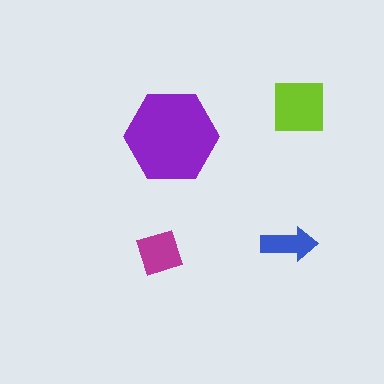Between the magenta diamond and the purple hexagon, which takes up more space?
The purple hexagon.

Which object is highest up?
The lime square is topmost.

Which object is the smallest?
The blue arrow.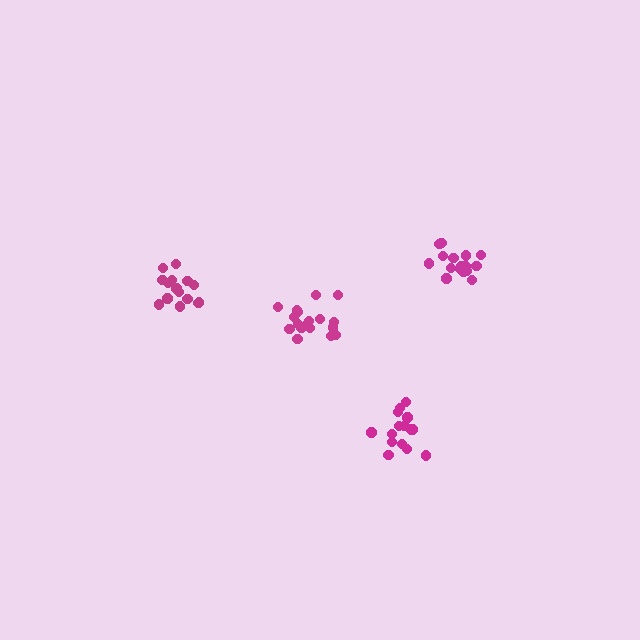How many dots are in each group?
Group 1: 16 dots, Group 2: 16 dots, Group 3: 18 dots, Group 4: 15 dots (65 total).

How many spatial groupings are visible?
There are 4 spatial groupings.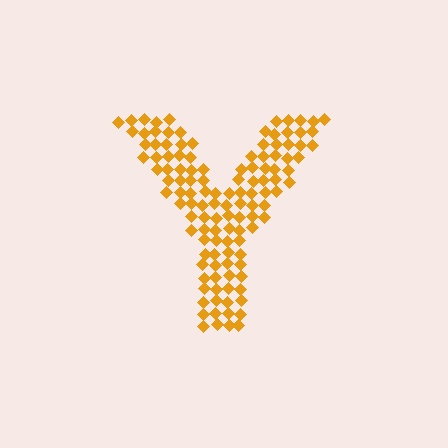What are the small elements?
The small elements are diamonds.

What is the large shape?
The large shape is the letter Y.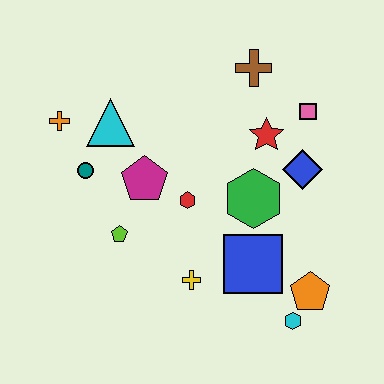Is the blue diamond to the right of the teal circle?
Yes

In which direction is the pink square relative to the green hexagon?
The pink square is above the green hexagon.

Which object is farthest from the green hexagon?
The orange cross is farthest from the green hexagon.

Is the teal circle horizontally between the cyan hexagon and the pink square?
No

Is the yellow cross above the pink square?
No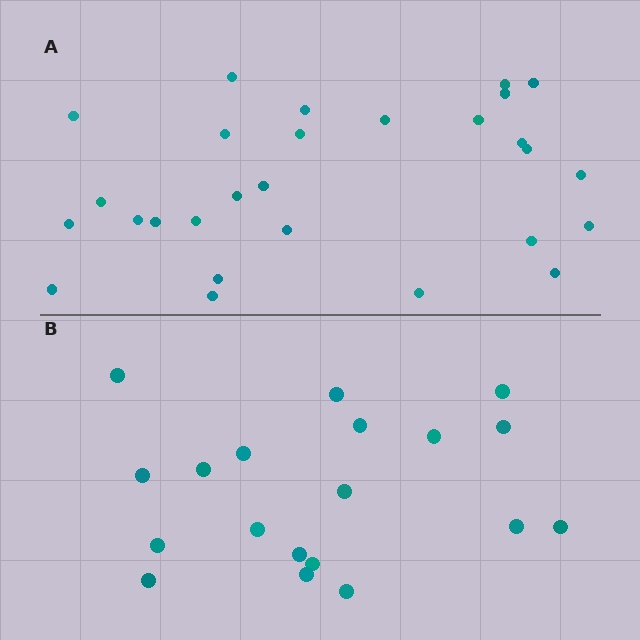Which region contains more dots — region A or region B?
Region A (the top region) has more dots.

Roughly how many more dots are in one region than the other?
Region A has roughly 8 or so more dots than region B.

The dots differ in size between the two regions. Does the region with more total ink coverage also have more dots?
No. Region B has more total ink coverage because its dots are larger, but region A actually contains more individual dots. Total area can be misleading — the number of items is what matters here.